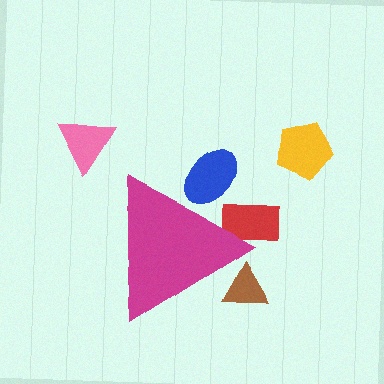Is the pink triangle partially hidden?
No, the pink triangle is fully visible.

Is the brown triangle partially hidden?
Yes, the brown triangle is partially hidden behind the magenta triangle.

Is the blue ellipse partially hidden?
Yes, the blue ellipse is partially hidden behind the magenta triangle.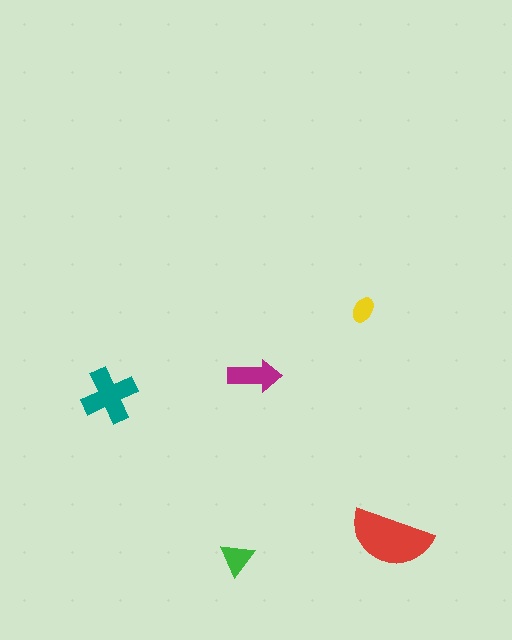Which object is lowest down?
The green triangle is bottommost.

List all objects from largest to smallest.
The red semicircle, the teal cross, the magenta arrow, the green triangle, the yellow ellipse.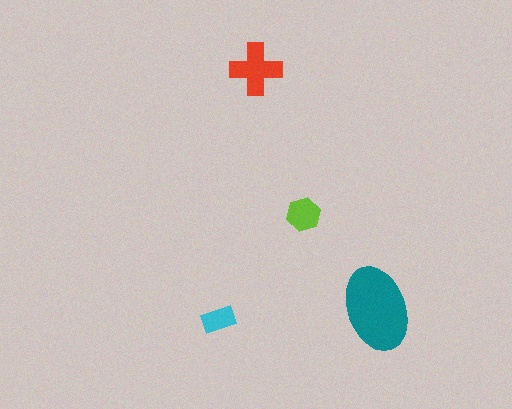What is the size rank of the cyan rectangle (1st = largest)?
4th.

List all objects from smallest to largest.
The cyan rectangle, the lime hexagon, the red cross, the teal ellipse.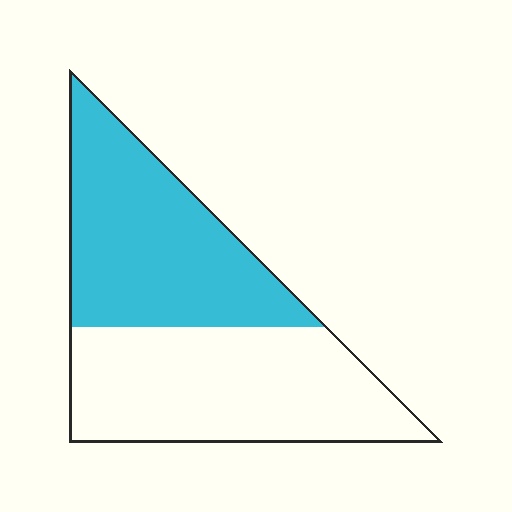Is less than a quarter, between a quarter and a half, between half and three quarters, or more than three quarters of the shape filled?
Between a quarter and a half.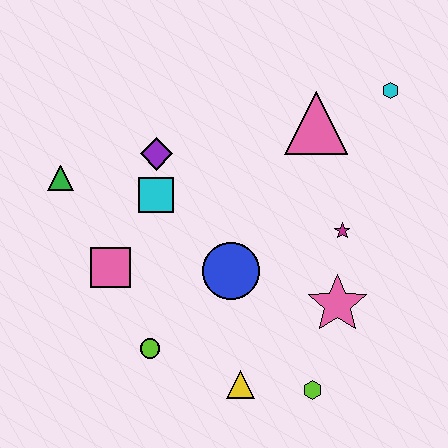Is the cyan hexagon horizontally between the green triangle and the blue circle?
No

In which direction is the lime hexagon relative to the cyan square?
The lime hexagon is below the cyan square.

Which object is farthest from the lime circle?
The cyan hexagon is farthest from the lime circle.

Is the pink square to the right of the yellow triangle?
No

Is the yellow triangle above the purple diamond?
No